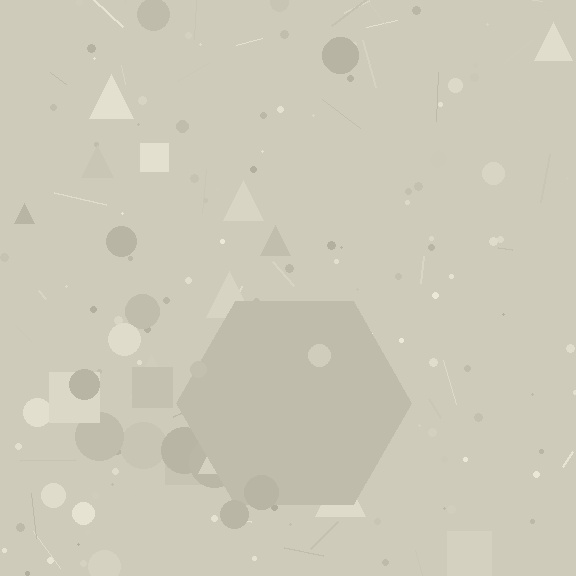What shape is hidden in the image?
A hexagon is hidden in the image.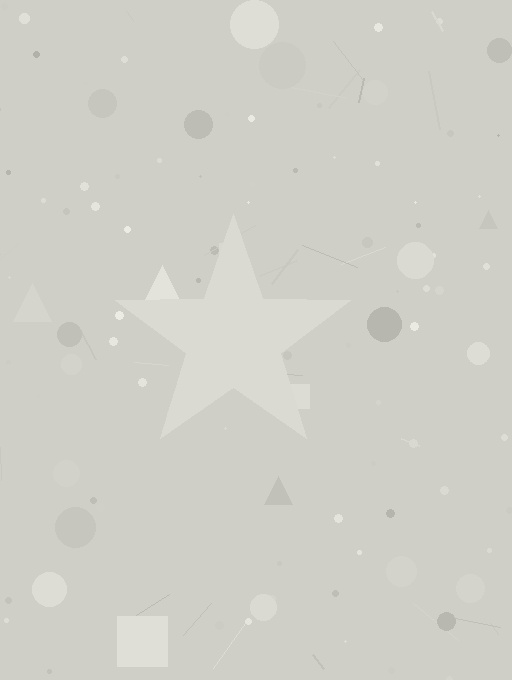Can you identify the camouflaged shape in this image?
The camouflaged shape is a star.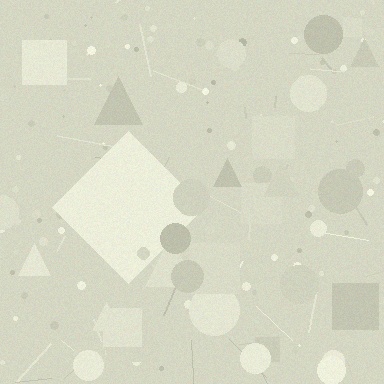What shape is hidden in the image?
A diamond is hidden in the image.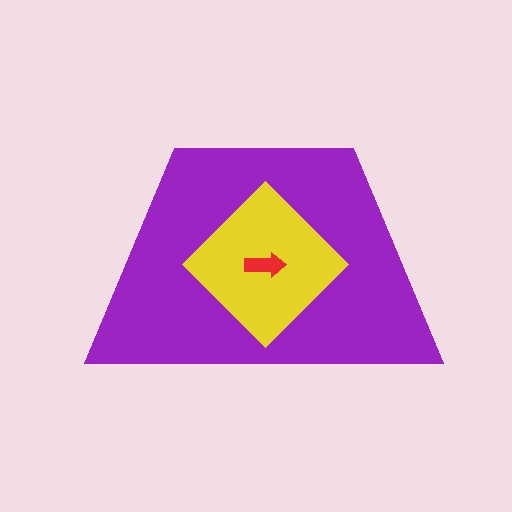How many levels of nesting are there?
3.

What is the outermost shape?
The purple trapezoid.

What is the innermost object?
The red arrow.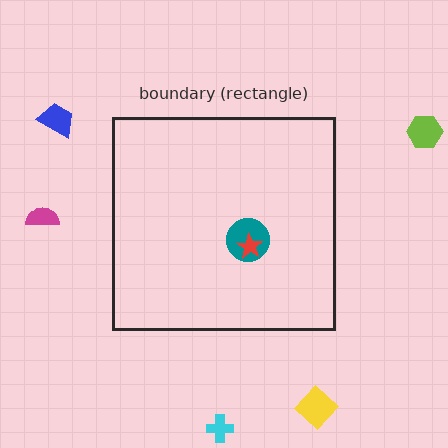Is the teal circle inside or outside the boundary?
Inside.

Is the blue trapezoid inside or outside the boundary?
Outside.